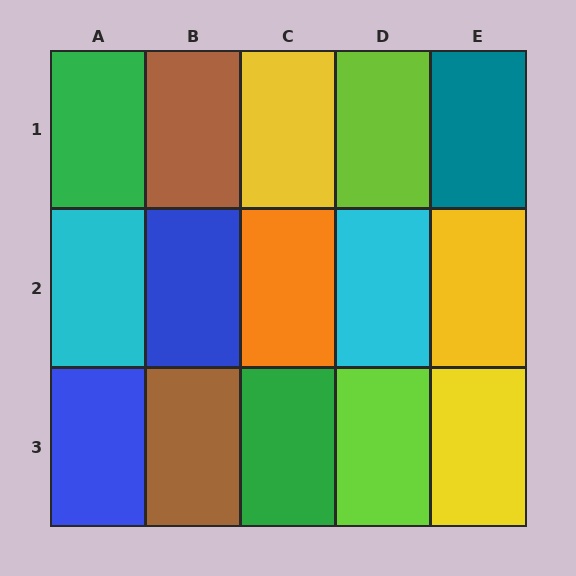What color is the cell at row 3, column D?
Lime.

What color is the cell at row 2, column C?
Orange.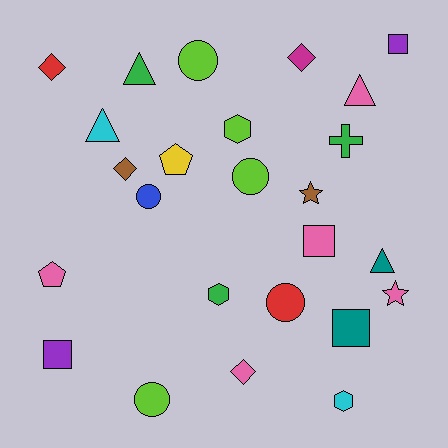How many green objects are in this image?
There are 3 green objects.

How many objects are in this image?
There are 25 objects.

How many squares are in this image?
There are 4 squares.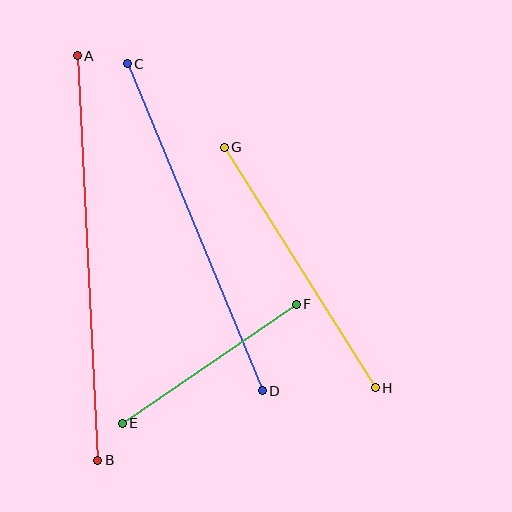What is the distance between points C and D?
The distance is approximately 354 pixels.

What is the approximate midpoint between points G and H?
The midpoint is at approximately (300, 267) pixels.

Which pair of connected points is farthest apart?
Points A and B are farthest apart.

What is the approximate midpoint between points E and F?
The midpoint is at approximately (209, 364) pixels.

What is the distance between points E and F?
The distance is approximately 211 pixels.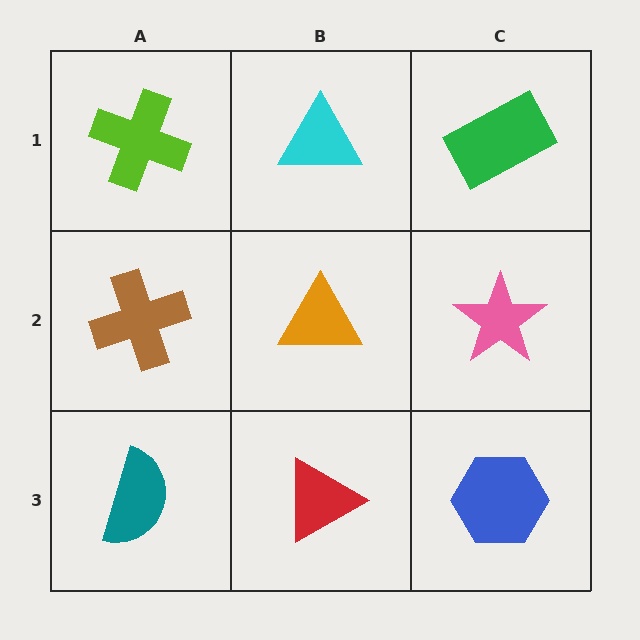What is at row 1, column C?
A green rectangle.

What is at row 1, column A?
A lime cross.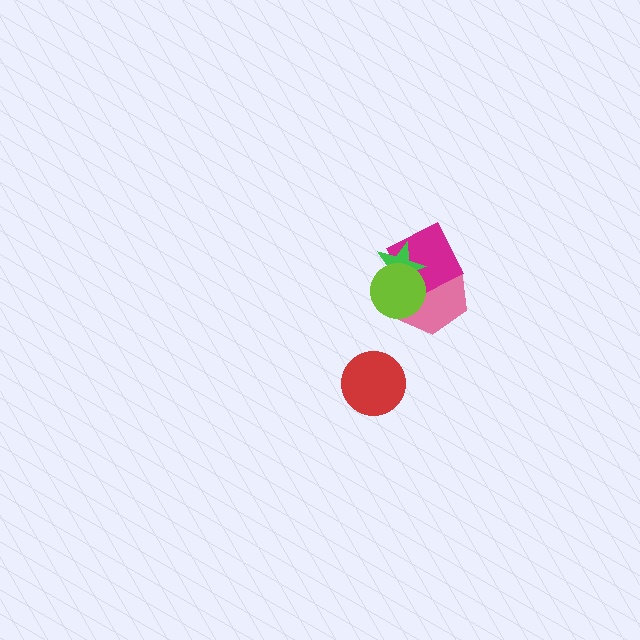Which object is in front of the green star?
The lime circle is in front of the green star.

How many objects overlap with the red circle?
0 objects overlap with the red circle.